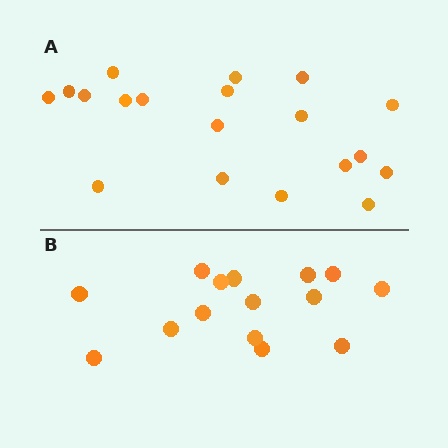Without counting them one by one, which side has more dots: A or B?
Region A (the top region) has more dots.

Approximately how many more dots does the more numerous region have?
Region A has about 4 more dots than region B.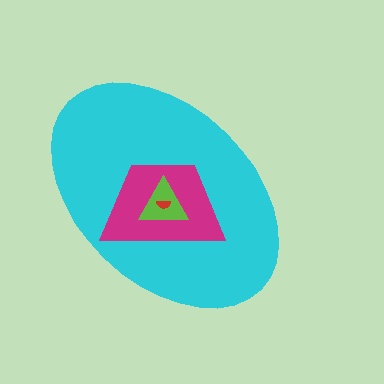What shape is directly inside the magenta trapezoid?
The lime triangle.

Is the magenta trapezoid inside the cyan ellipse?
Yes.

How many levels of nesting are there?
4.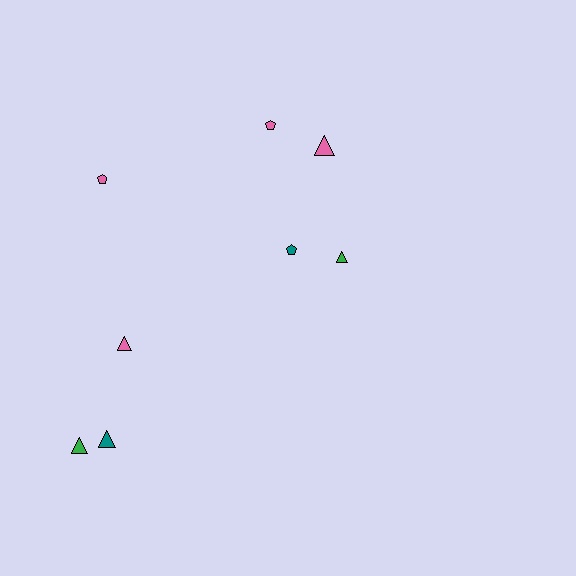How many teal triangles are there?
There is 1 teal triangle.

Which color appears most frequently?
Pink, with 4 objects.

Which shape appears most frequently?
Triangle, with 5 objects.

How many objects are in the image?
There are 8 objects.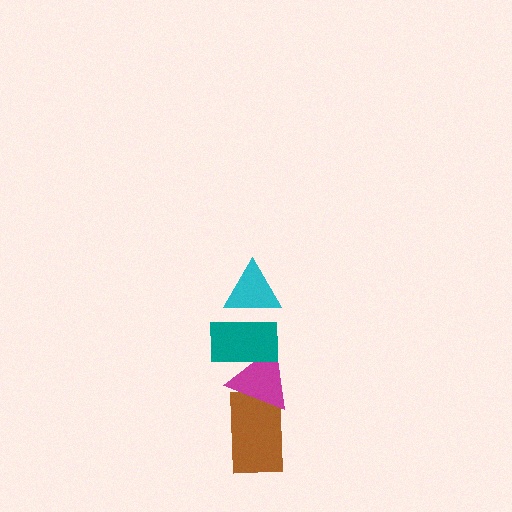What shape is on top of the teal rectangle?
The cyan triangle is on top of the teal rectangle.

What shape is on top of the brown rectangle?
The magenta triangle is on top of the brown rectangle.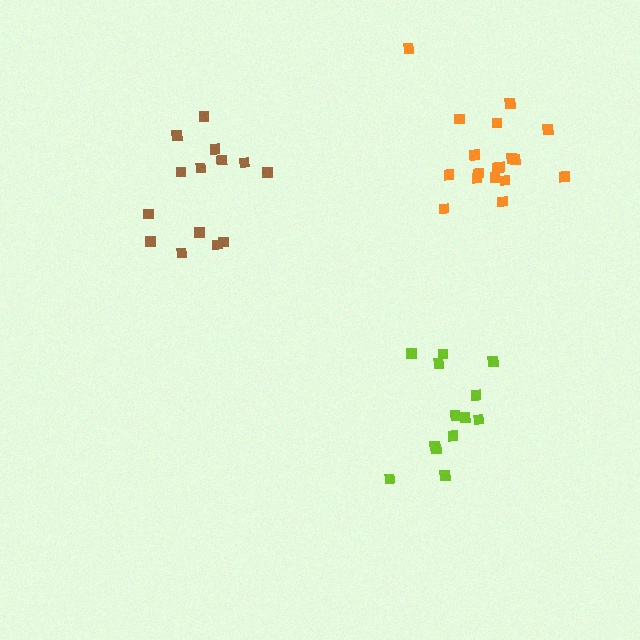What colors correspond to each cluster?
The clusters are colored: lime, brown, orange.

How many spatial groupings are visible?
There are 3 spatial groupings.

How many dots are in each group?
Group 1: 13 dots, Group 2: 14 dots, Group 3: 18 dots (45 total).